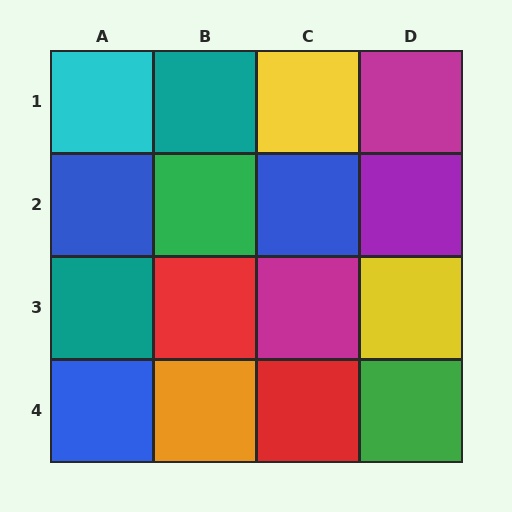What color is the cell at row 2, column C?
Blue.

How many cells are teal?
2 cells are teal.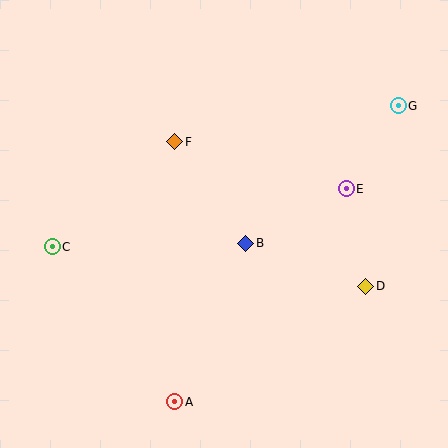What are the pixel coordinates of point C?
Point C is at (52, 247).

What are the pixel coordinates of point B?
Point B is at (246, 243).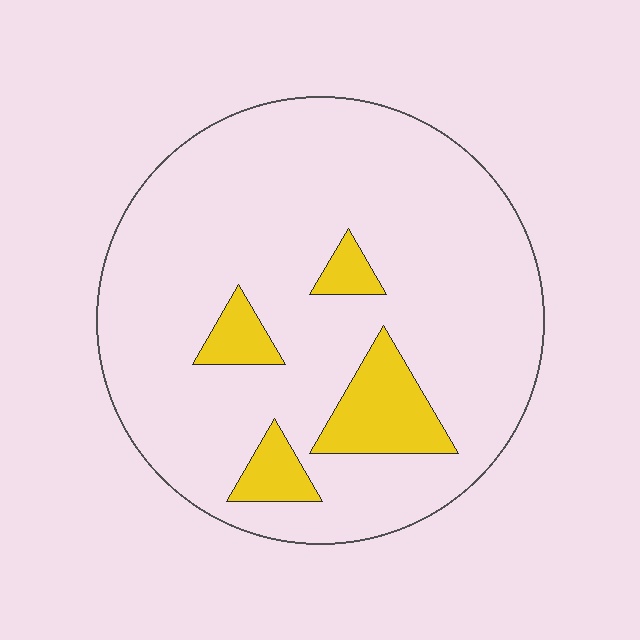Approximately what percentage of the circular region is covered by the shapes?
Approximately 15%.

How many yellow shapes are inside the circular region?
4.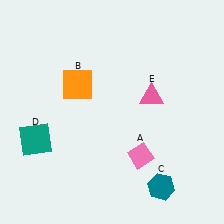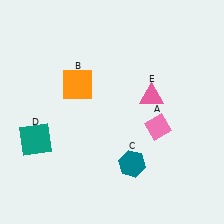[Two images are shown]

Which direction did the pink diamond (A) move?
The pink diamond (A) moved up.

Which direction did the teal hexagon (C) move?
The teal hexagon (C) moved left.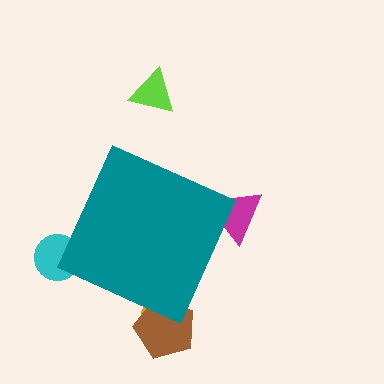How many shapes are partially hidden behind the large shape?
4 shapes are partially hidden.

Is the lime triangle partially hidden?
No, the lime triangle is fully visible.